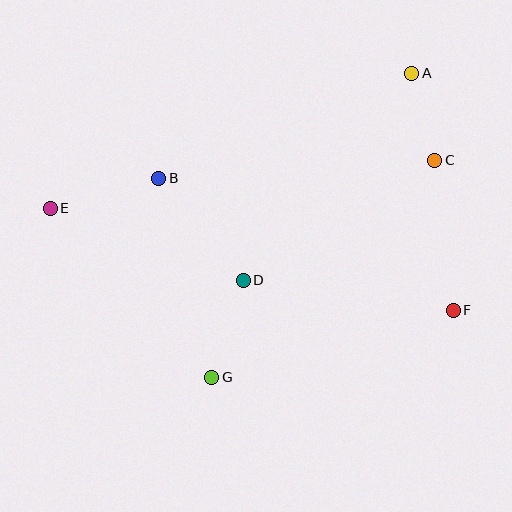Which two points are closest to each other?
Points A and C are closest to each other.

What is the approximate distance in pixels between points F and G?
The distance between F and G is approximately 251 pixels.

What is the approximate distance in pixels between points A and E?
The distance between A and E is approximately 386 pixels.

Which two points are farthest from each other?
Points E and F are farthest from each other.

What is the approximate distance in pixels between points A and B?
The distance between A and B is approximately 274 pixels.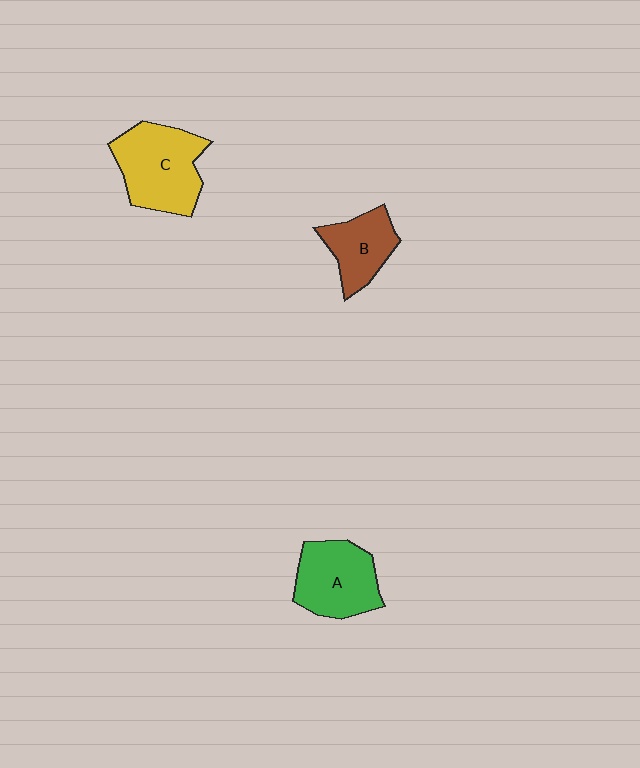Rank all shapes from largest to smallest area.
From largest to smallest: C (yellow), A (green), B (brown).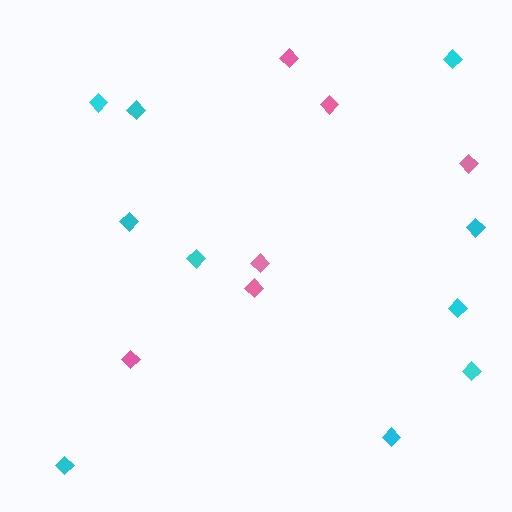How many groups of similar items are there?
There are 2 groups: one group of pink diamonds (6) and one group of cyan diamonds (10).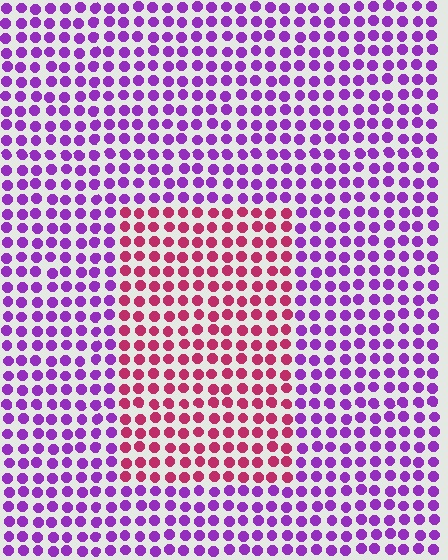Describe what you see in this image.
The image is filled with small purple elements in a uniform arrangement. A rectangle-shaped region is visible where the elements are tinted to a slightly different hue, forming a subtle color boundary.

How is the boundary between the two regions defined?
The boundary is defined purely by a slight shift in hue (about 53 degrees). Spacing, size, and orientation are identical on both sides.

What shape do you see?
I see a rectangle.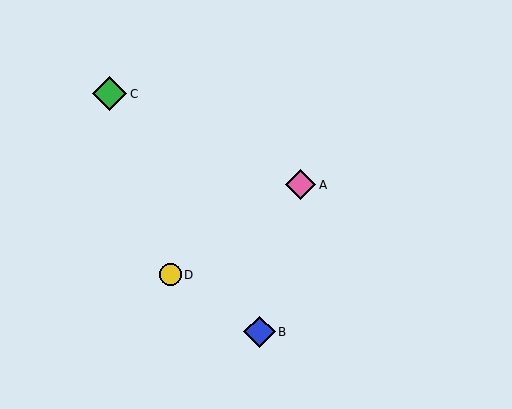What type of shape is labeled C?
Shape C is a green diamond.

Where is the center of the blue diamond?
The center of the blue diamond is at (260, 332).